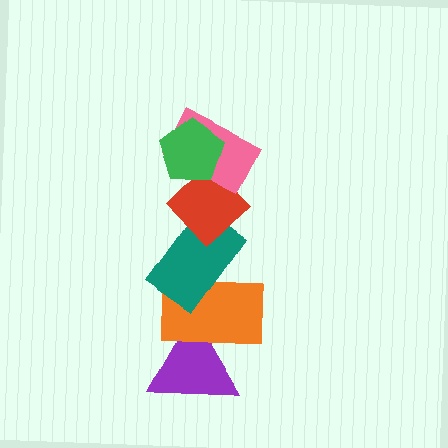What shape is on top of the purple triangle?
The orange rectangle is on top of the purple triangle.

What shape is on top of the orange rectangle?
The teal rectangle is on top of the orange rectangle.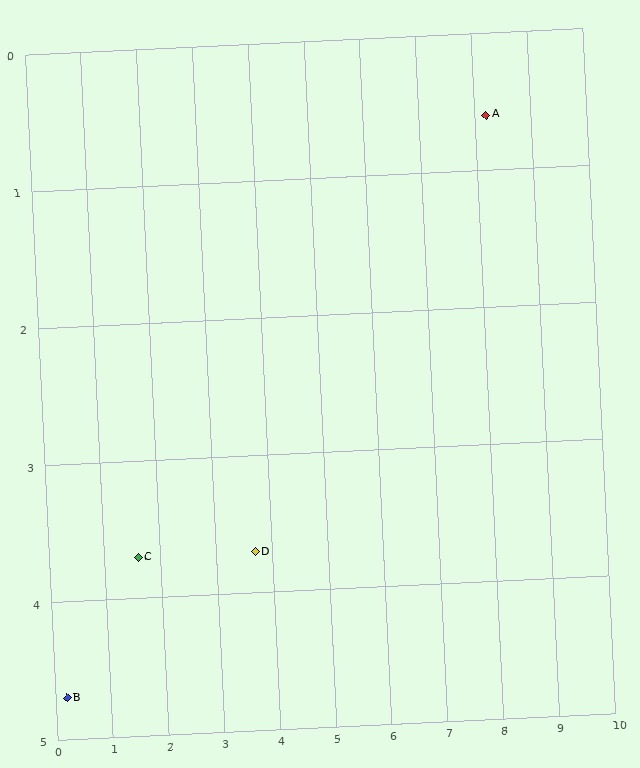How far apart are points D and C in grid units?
Points D and C are about 2.1 grid units apart.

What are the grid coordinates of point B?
Point B is at approximately (0.2, 4.7).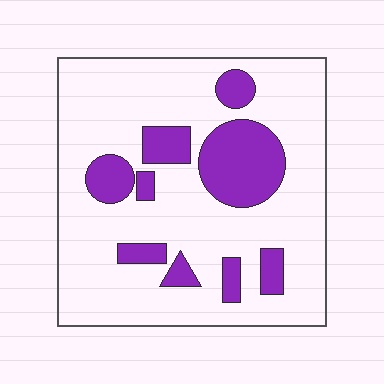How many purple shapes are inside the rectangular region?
9.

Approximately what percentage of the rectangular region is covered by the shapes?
Approximately 20%.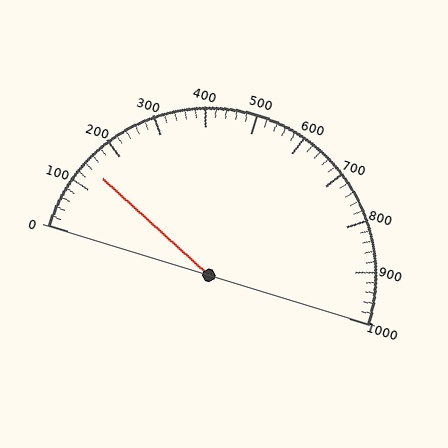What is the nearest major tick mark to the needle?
The nearest major tick mark is 100.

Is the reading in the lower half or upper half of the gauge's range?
The reading is in the lower half of the range (0 to 1000).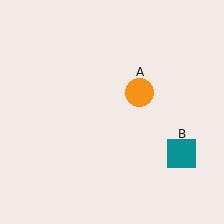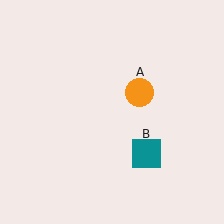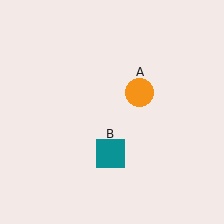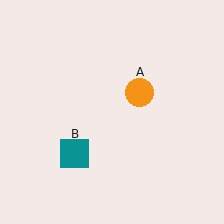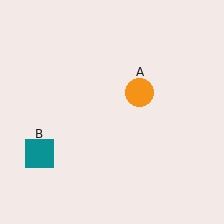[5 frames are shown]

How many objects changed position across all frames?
1 object changed position: teal square (object B).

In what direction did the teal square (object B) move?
The teal square (object B) moved left.